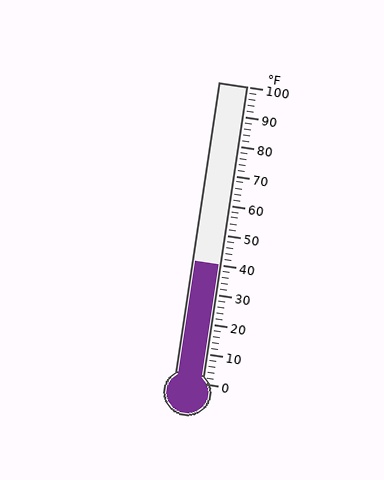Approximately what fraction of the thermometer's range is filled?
The thermometer is filled to approximately 40% of its range.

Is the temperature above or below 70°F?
The temperature is below 70°F.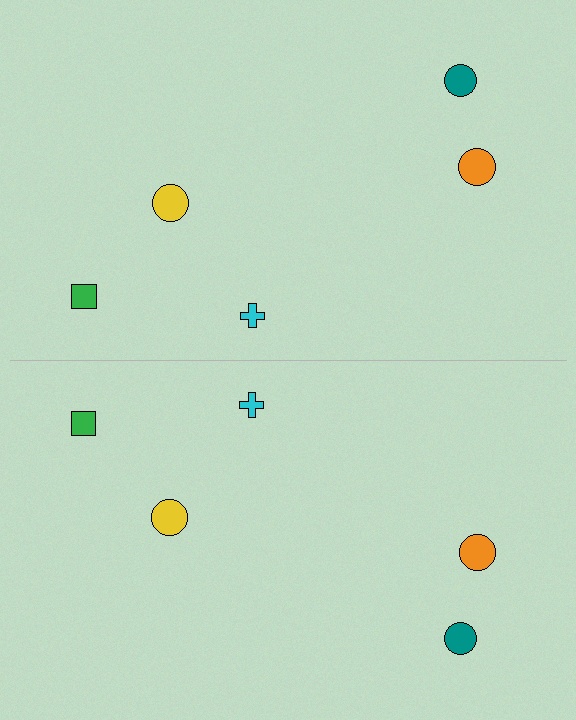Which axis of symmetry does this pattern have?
The pattern has a horizontal axis of symmetry running through the center of the image.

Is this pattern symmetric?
Yes, this pattern has bilateral (reflection) symmetry.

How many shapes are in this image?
There are 10 shapes in this image.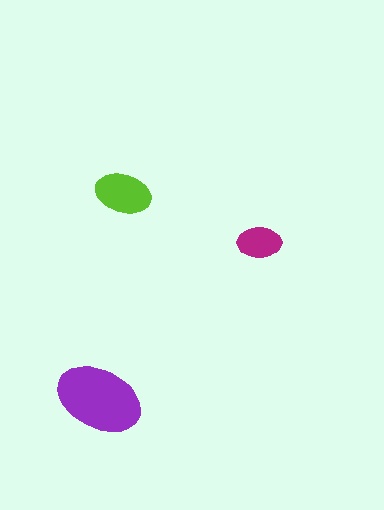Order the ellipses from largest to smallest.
the purple one, the lime one, the magenta one.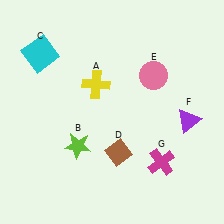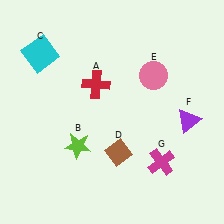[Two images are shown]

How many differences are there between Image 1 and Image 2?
There is 1 difference between the two images.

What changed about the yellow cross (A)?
In Image 1, A is yellow. In Image 2, it changed to red.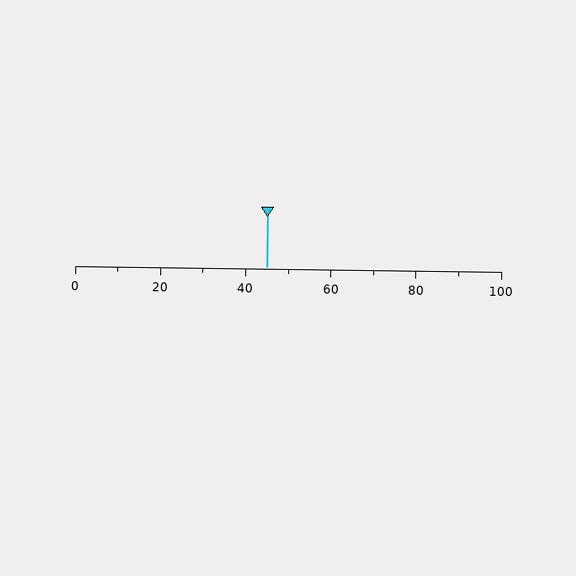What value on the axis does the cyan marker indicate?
The marker indicates approximately 45.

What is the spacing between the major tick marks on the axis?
The major ticks are spaced 20 apart.